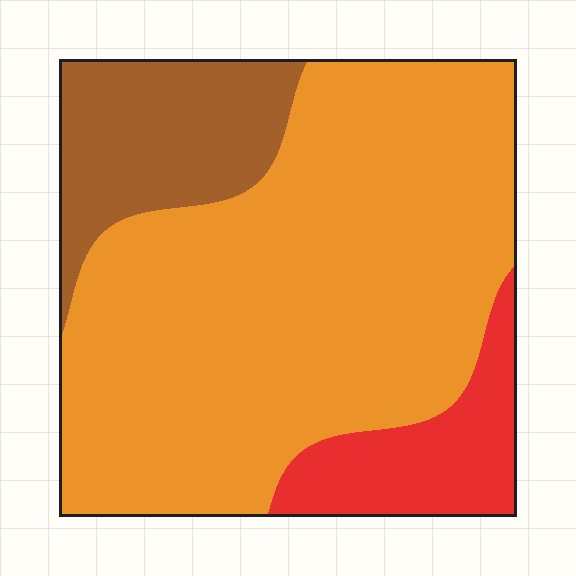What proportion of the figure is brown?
Brown covers 17% of the figure.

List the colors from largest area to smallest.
From largest to smallest: orange, brown, red.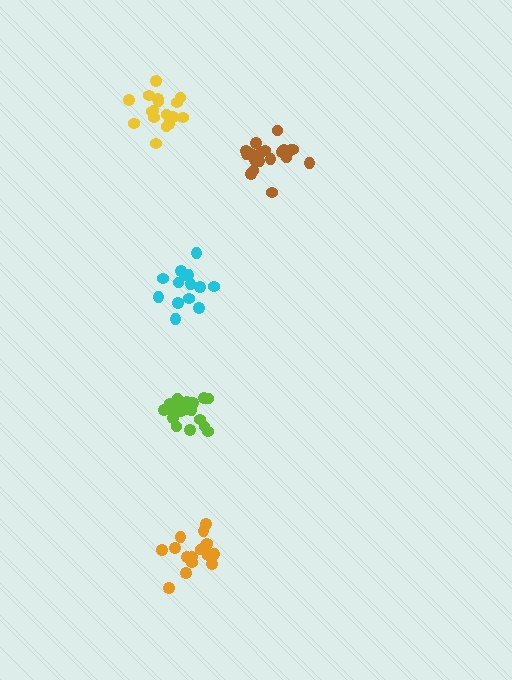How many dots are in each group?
Group 1: 19 dots, Group 2: 17 dots, Group 3: 19 dots, Group 4: 14 dots, Group 5: 18 dots (87 total).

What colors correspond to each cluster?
The clusters are colored: brown, orange, lime, cyan, yellow.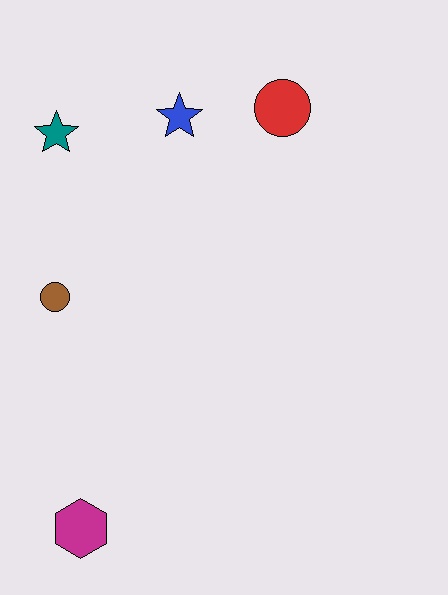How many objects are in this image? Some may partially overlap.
There are 5 objects.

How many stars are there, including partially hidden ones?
There are 2 stars.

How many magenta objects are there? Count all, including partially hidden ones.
There is 1 magenta object.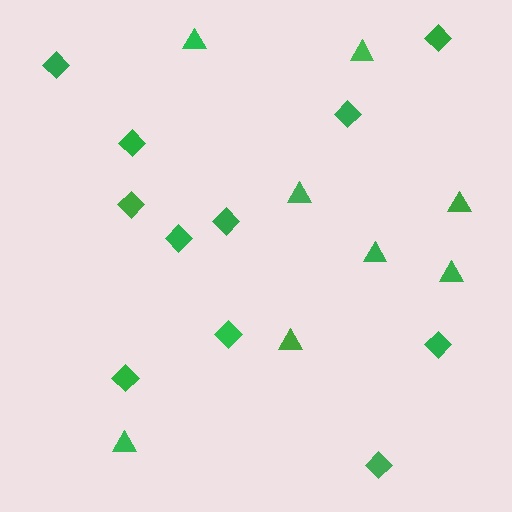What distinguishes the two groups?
There are 2 groups: one group of diamonds (11) and one group of triangles (8).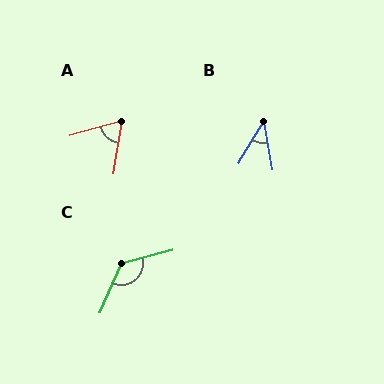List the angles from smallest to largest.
B (41°), A (65°), C (128°).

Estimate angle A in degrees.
Approximately 65 degrees.